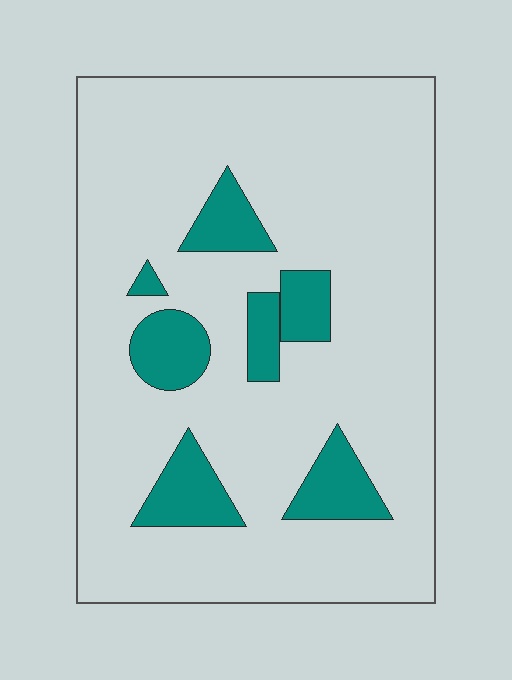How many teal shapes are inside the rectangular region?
7.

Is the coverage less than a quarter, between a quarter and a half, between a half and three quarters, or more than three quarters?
Less than a quarter.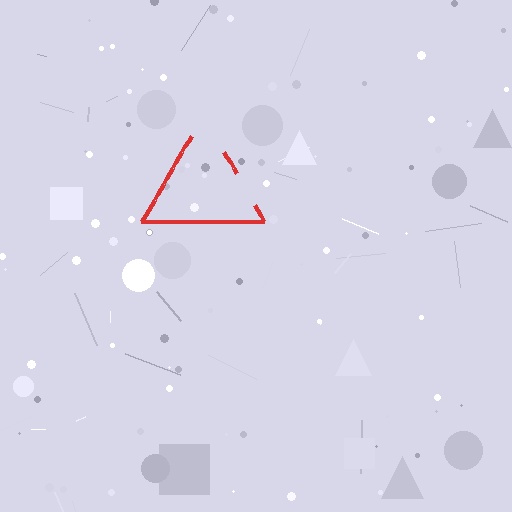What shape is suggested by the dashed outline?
The dashed outline suggests a triangle.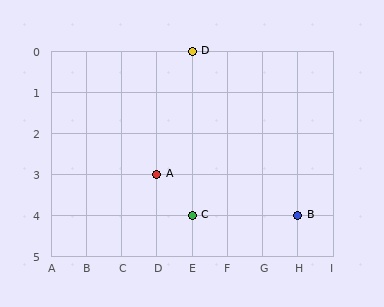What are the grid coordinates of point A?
Point A is at grid coordinates (D, 3).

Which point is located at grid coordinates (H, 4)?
Point B is at (H, 4).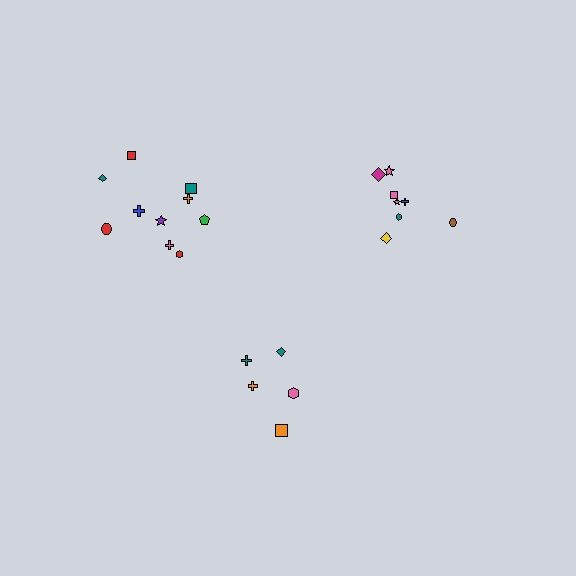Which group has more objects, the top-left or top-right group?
The top-left group.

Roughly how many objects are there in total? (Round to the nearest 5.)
Roughly 25 objects in total.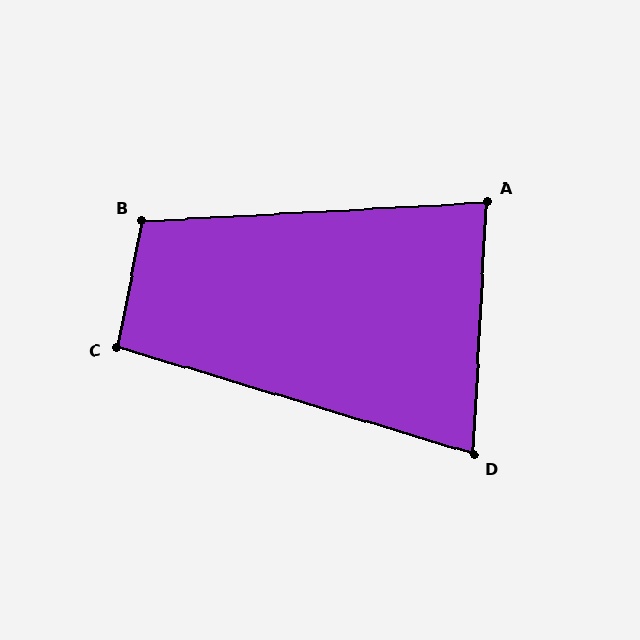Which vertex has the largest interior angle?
B, at approximately 104 degrees.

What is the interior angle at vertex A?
Approximately 84 degrees (acute).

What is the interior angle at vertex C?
Approximately 96 degrees (obtuse).